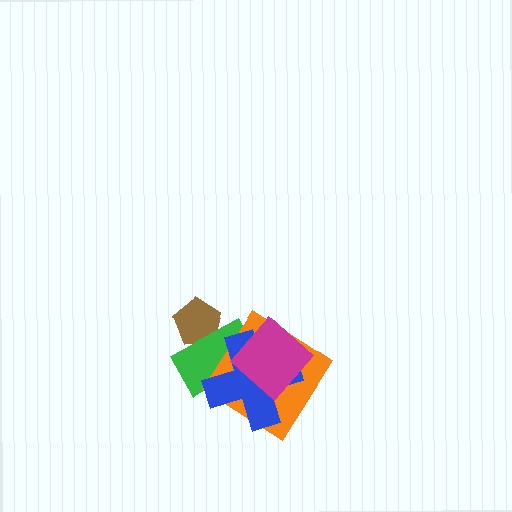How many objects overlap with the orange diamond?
3 objects overlap with the orange diamond.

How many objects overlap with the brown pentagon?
1 object overlaps with the brown pentagon.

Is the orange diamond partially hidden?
Yes, it is partially covered by another shape.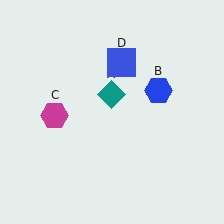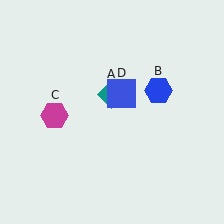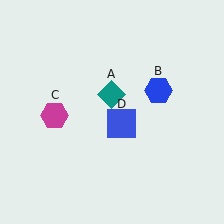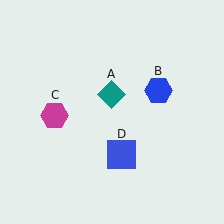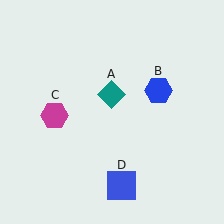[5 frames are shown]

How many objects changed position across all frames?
1 object changed position: blue square (object D).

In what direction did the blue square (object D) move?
The blue square (object D) moved down.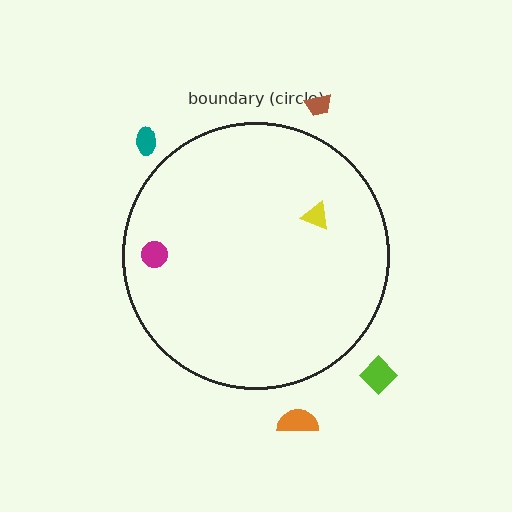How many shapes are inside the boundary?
2 inside, 4 outside.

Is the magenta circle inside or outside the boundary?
Inside.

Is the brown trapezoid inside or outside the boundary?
Outside.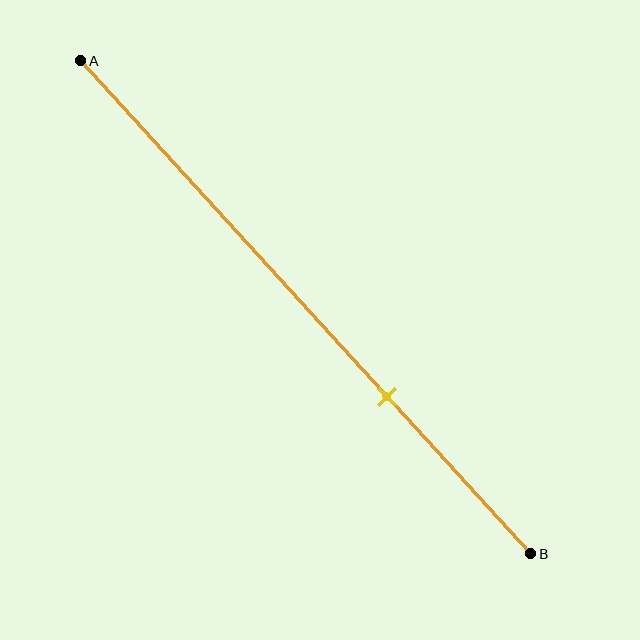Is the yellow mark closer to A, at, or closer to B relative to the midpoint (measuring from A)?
The yellow mark is closer to point B than the midpoint of segment AB.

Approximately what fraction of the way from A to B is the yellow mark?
The yellow mark is approximately 70% of the way from A to B.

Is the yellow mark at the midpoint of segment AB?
No, the mark is at about 70% from A, not at the 50% midpoint.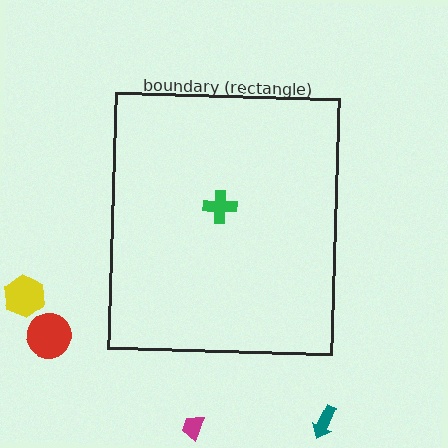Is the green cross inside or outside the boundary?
Inside.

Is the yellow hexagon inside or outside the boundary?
Outside.